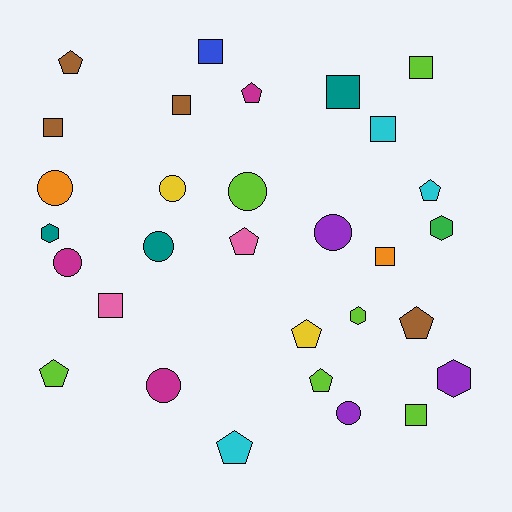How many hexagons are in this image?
There are 4 hexagons.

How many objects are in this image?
There are 30 objects.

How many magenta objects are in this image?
There are 3 magenta objects.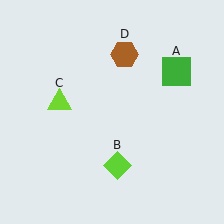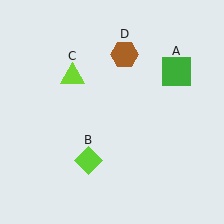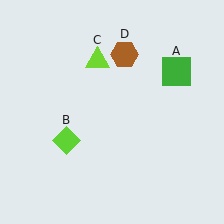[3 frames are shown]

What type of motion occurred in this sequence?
The lime diamond (object B), lime triangle (object C) rotated clockwise around the center of the scene.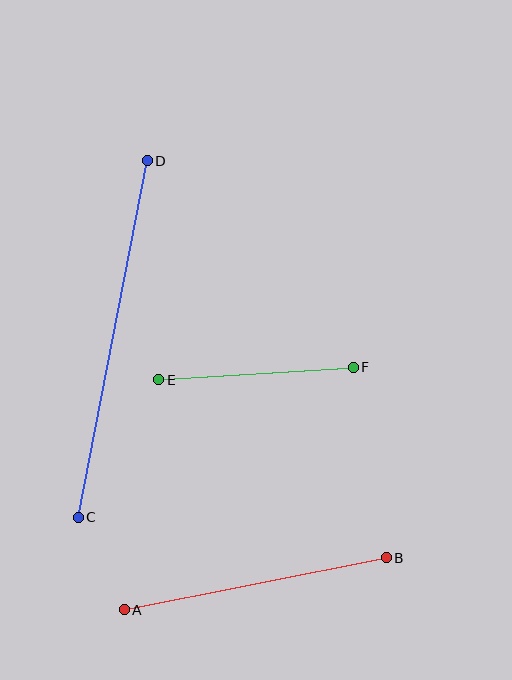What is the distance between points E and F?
The distance is approximately 195 pixels.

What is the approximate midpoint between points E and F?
The midpoint is at approximately (256, 373) pixels.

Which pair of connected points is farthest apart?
Points C and D are farthest apart.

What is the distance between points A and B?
The distance is approximately 267 pixels.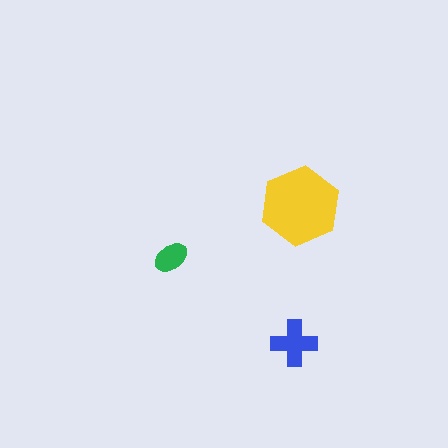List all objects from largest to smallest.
The yellow hexagon, the blue cross, the green ellipse.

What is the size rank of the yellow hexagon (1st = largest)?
1st.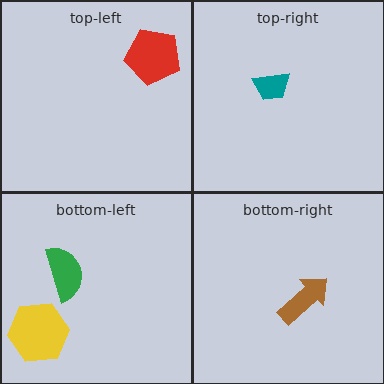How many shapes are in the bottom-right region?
1.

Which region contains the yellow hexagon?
The bottom-left region.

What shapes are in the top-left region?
The red pentagon.